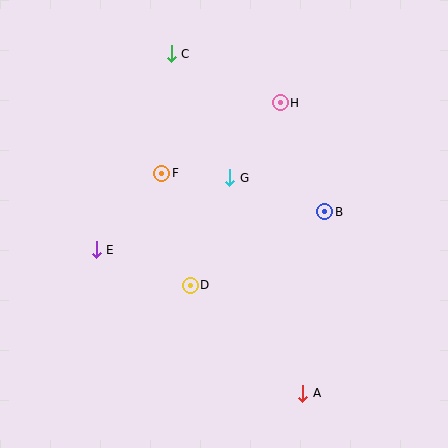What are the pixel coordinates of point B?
Point B is at (325, 212).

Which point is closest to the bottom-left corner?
Point E is closest to the bottom-left corner.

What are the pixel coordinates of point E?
Point E is at (96, 250).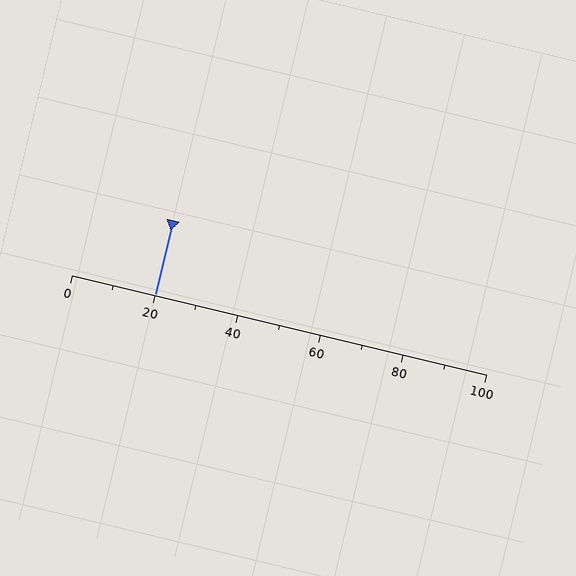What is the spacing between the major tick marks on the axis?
The major ticks are spaced 20 apart.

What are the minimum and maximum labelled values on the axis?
The axis runs from 0 to 100.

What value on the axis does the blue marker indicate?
The marker indicates approximately 20.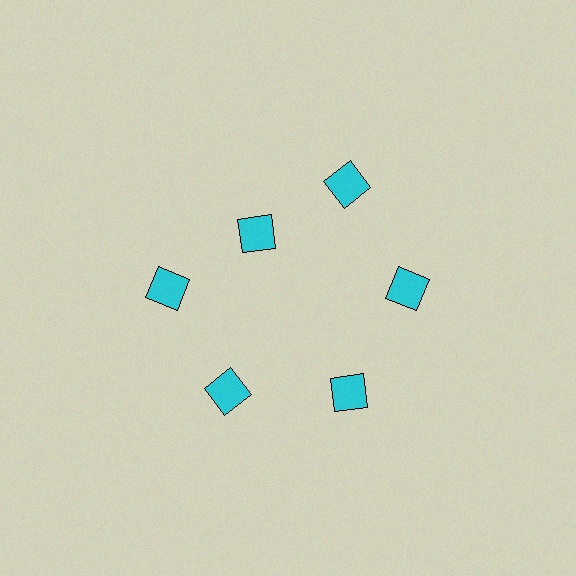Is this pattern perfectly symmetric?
No. The 6 cyan diamonds are arranged in a ring, but one element near the 11 o'clock position is pulled inward toward the center, breaking the 6-fold rotational symmetry.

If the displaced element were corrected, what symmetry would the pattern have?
It would have 6-fold rotational symmetry — the pattern would map onto itself every 60 degrees.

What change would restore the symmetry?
The symmetry would be restored by moving it outward, back onto the ring so that all 6 diamonds sit at equal angles and equal distance from the center.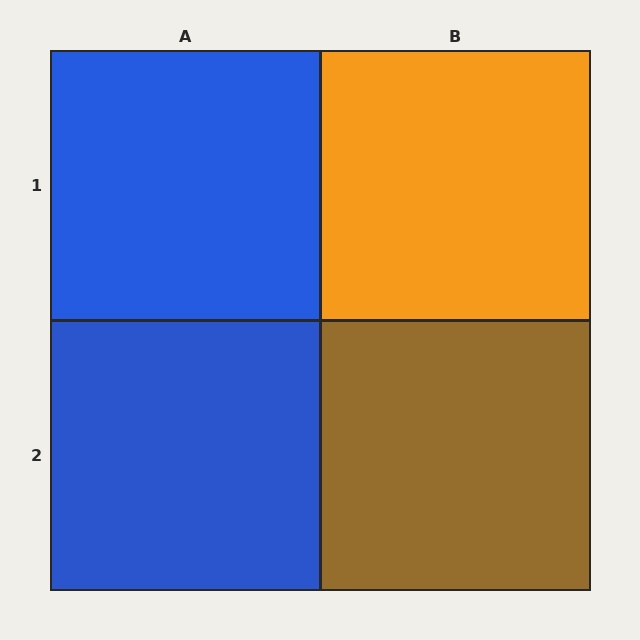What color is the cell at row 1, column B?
Orange.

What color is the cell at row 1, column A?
Blue.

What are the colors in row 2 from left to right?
Blue, brown.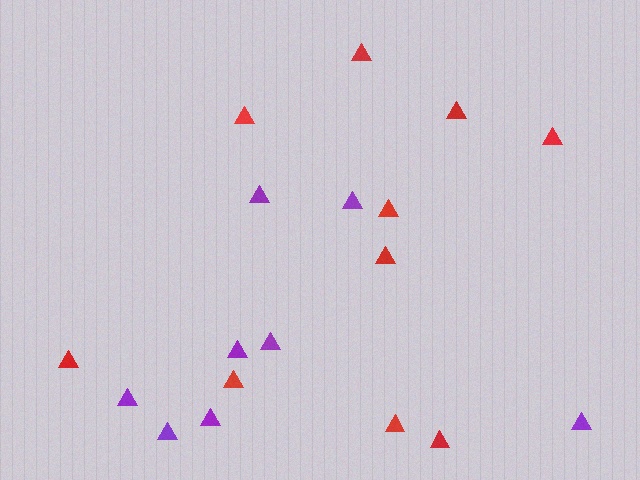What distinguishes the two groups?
There are 2 groups: one group of purple triangles (8) and one group of red triangles (10).